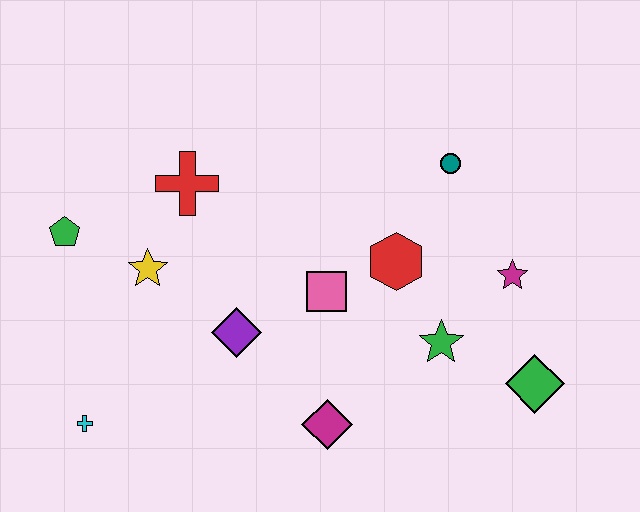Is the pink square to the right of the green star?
No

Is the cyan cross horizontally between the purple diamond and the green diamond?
No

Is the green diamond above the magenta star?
No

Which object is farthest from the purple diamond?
The green diamond is farthest from the purple diamond.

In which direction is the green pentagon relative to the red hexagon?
The green pentagon is to the left of the red hexagon.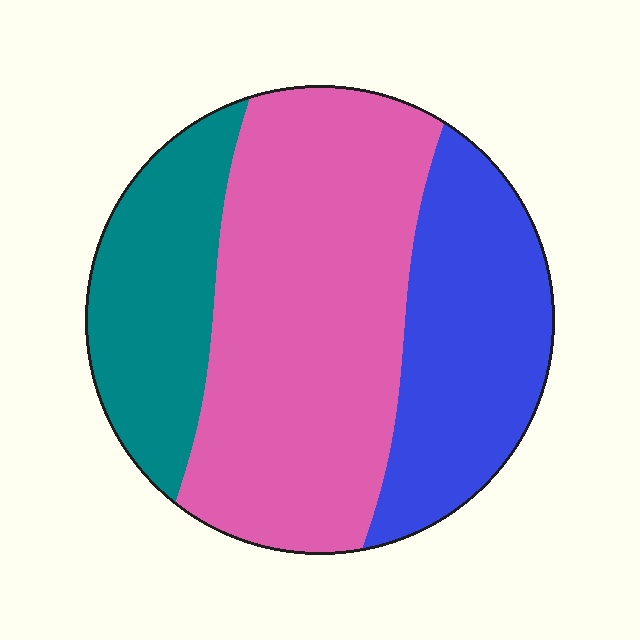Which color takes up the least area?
Teal, at roughly 20%.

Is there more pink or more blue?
Pink.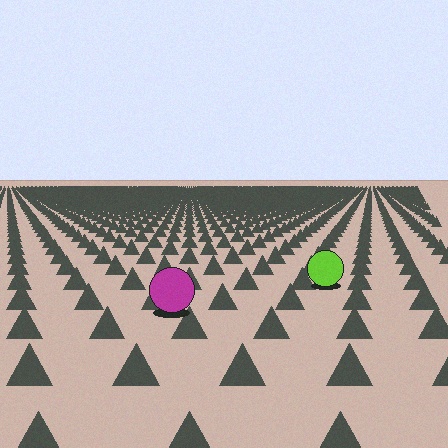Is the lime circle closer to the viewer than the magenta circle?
No. The magenta circle is closer — you can tell from the texture gradient: the ground texture is coarser near it.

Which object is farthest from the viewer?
The lime circle is farthest from the viewer. It appears smaller and the ground texture around it is denser.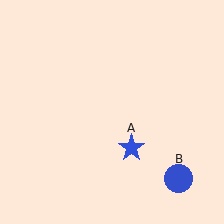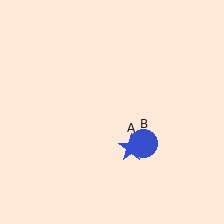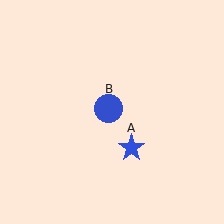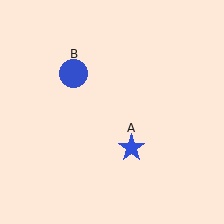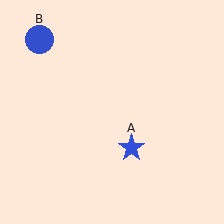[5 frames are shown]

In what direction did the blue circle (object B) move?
The blue circle (object B) moved up and to the left.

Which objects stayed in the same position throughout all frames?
Blue star (object A) remained stationary.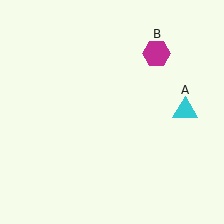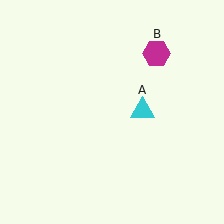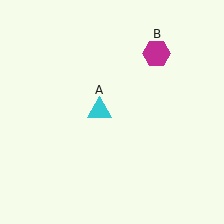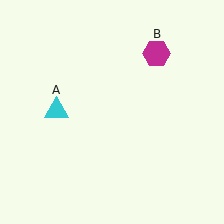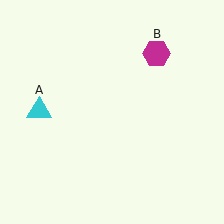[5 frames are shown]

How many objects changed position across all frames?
1 object changed position: cyan triangle (object A).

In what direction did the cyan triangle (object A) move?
The cyan triangle (object A) moved left.